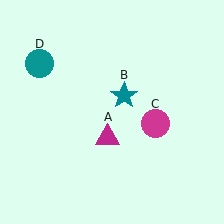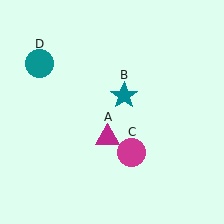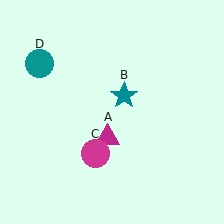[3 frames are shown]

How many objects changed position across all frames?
1 object changed position: magenta circle (object C).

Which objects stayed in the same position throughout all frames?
Magenta triangle (object A) and teal star (object B) and teal circle (object D) remained stationary.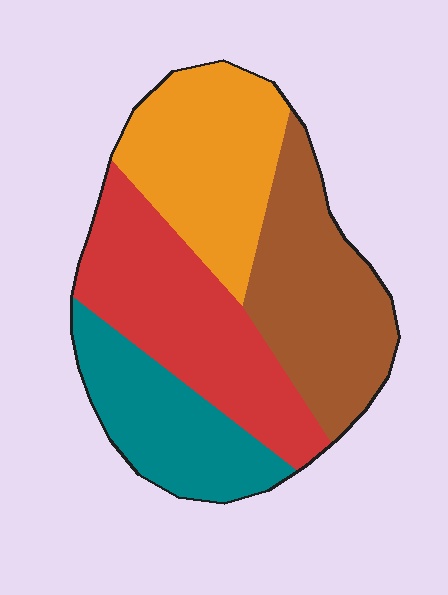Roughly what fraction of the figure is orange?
Orange takes up about one quarter (1/4) of the figure.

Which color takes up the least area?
Teal, at roughly 20%.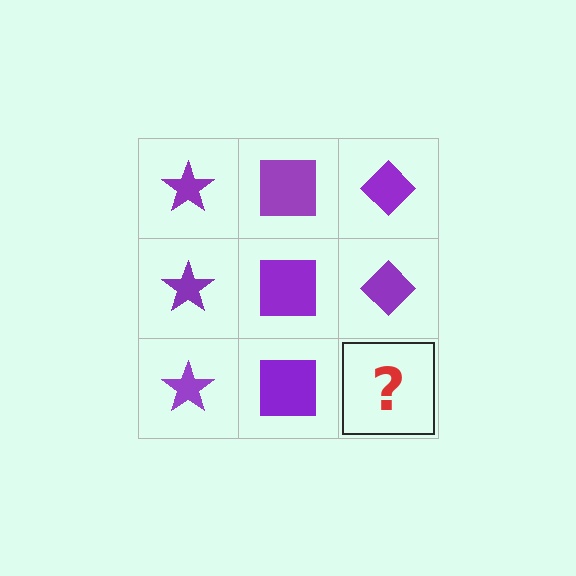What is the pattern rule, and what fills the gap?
The rule is that each column has a consistent shape. The gap should be filled with a purple diamond.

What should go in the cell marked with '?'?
The missing cell should contain a purple diamond.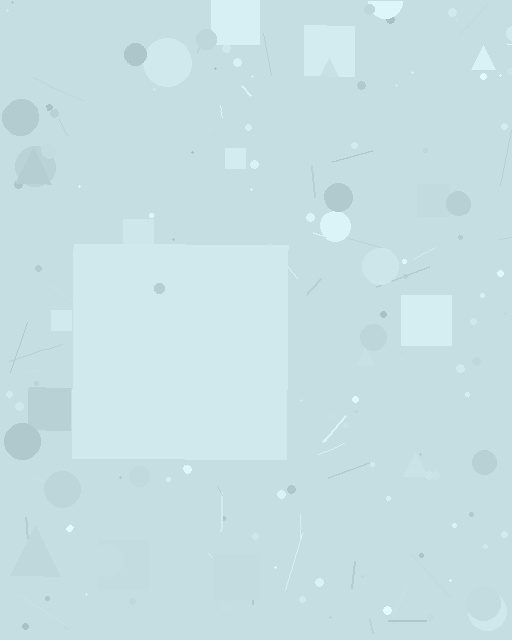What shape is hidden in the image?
A square is hidden in the image.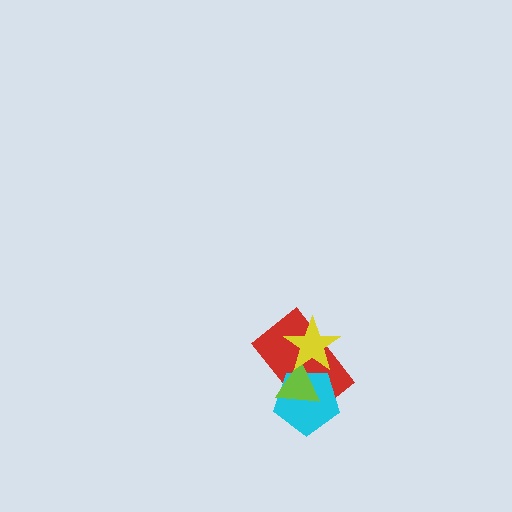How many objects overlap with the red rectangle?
3 objects overlap with the red rectangle.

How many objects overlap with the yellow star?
3 objects overlap with the yellow star.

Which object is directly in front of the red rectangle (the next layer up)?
The cyan pentagon is directly in front of the red rectangle.